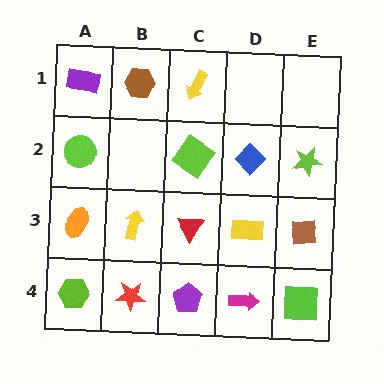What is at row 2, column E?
A lime star.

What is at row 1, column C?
A yellow arrow.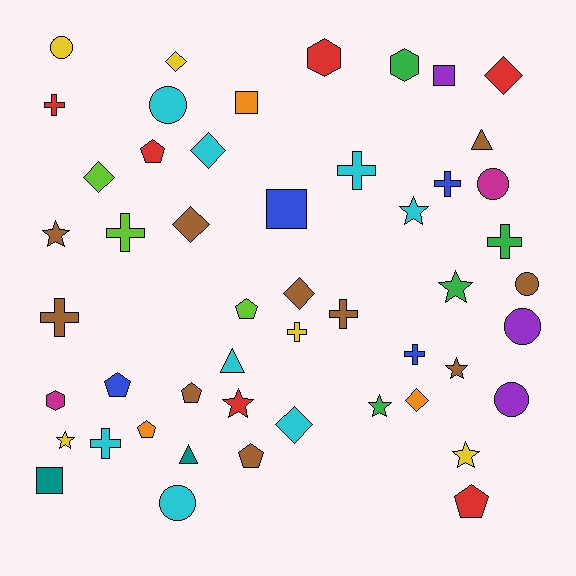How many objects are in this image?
There are 50 objects.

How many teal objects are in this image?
There are 2 teal objects.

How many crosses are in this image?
There are 10 crosses.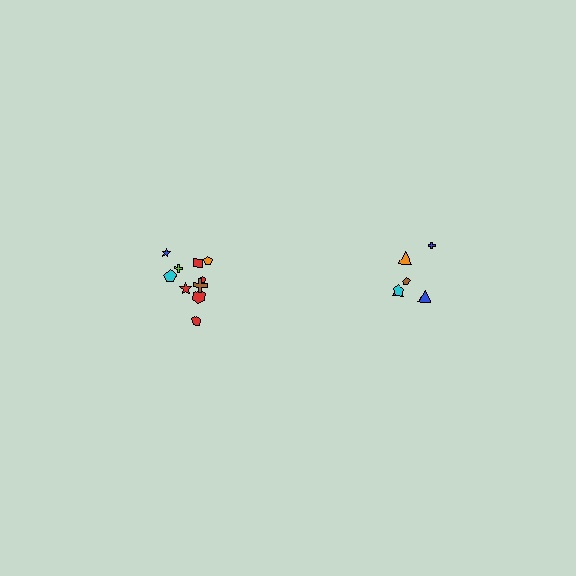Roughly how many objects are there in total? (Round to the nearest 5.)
Roughly 15 objects in total.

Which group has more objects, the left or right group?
The left group.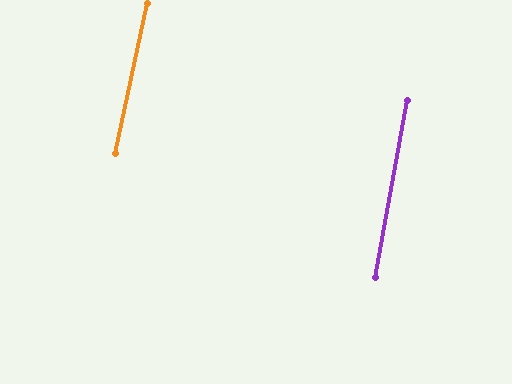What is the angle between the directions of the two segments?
Approximately 2 degrees.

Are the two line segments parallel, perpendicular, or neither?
Parallel — their directions differ by only 1.7°.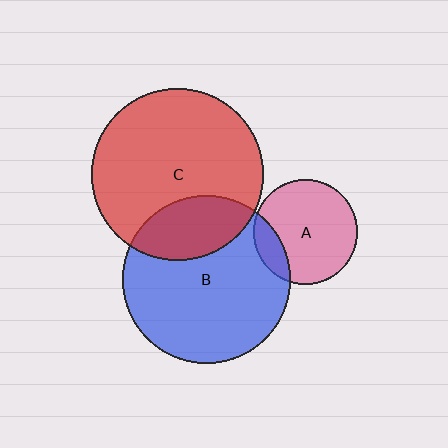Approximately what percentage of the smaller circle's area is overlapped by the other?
Approximately 25%.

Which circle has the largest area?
Circle C (red).